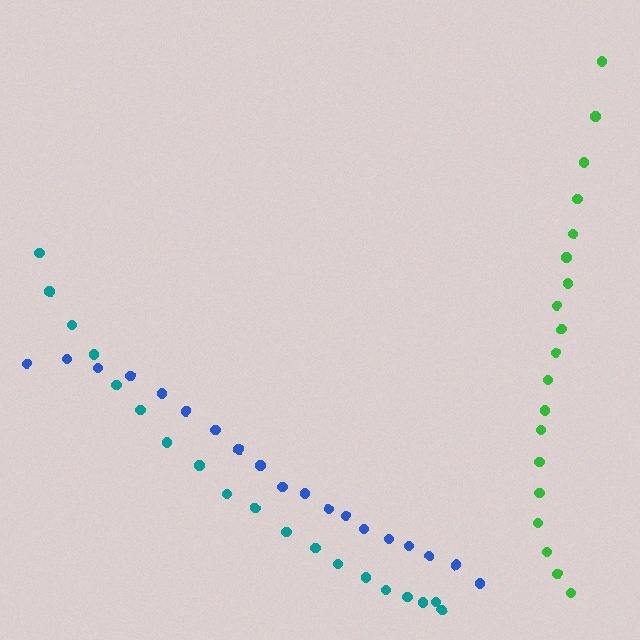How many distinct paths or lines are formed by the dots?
There are 3 distinct paths.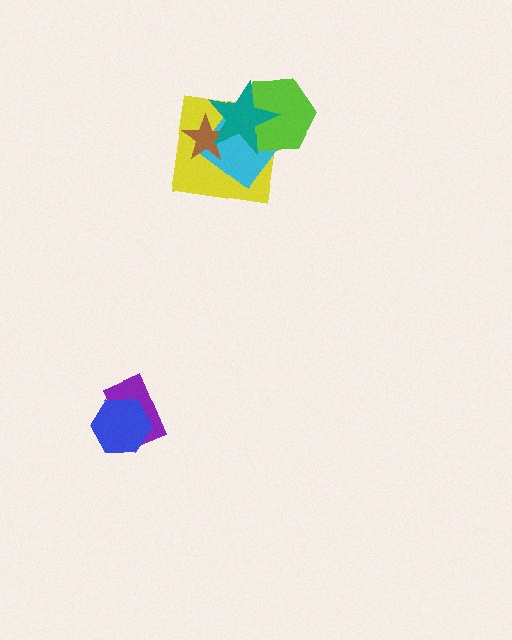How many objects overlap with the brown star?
3 objects overlap with the brown star.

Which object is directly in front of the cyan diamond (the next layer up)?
The brown star is directly in front of the cyan diamond.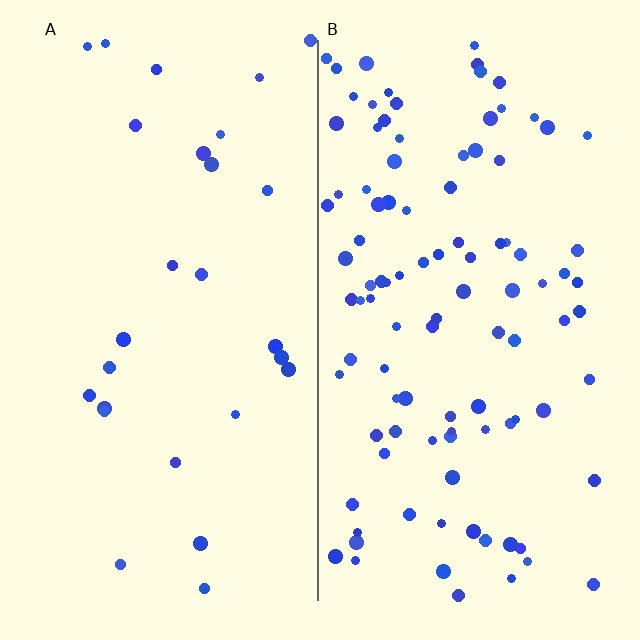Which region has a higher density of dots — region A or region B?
B (the right).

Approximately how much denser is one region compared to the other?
Approximately 3.8× — region B over region A.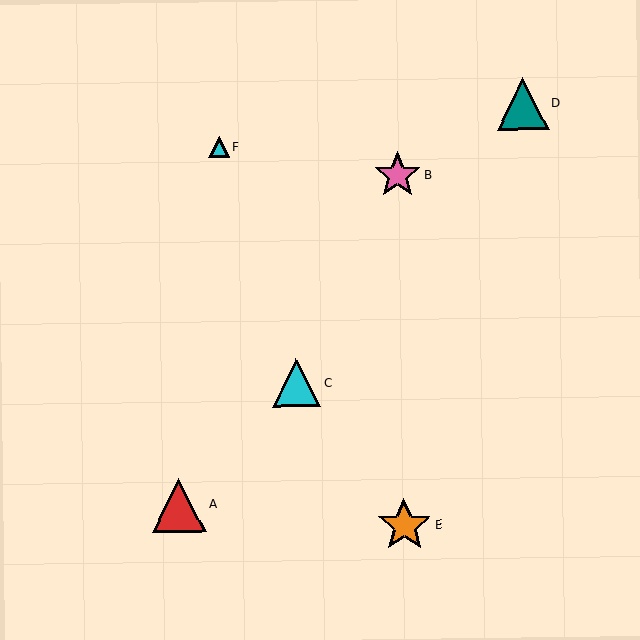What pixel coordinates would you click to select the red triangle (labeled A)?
Click at (179, 505) to select the red triangle A.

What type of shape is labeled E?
Shape E is an orange star.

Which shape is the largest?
The orange star (labeled E) is the largest.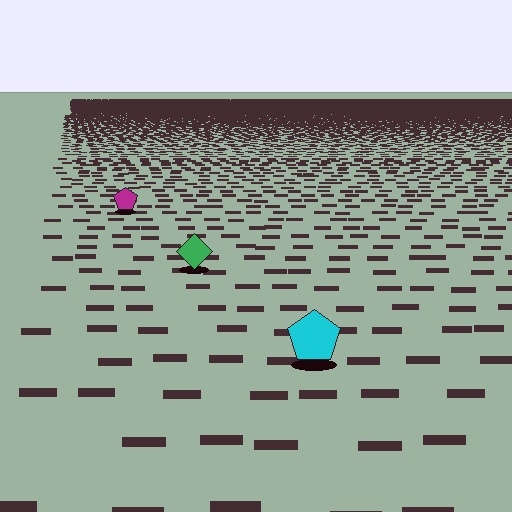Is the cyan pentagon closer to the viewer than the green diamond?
Yes. The cyan pentagon is closer — you can tell from the texture gradient: the ground texture is coarser near it.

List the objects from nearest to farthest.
From nearest to farthest: the cyan pentagon, the green diamond, the magenta pentagon.